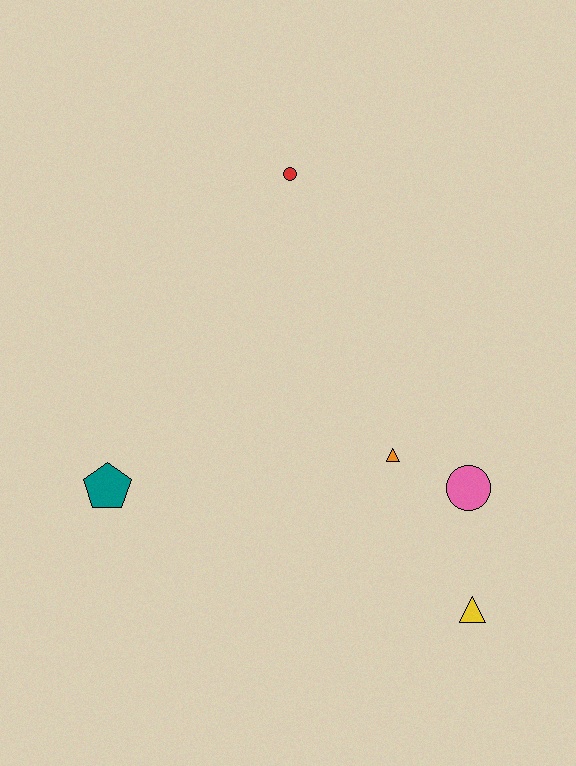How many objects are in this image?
There are 5 objects.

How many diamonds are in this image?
There are no diamonds.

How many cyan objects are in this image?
There are no cyan objects.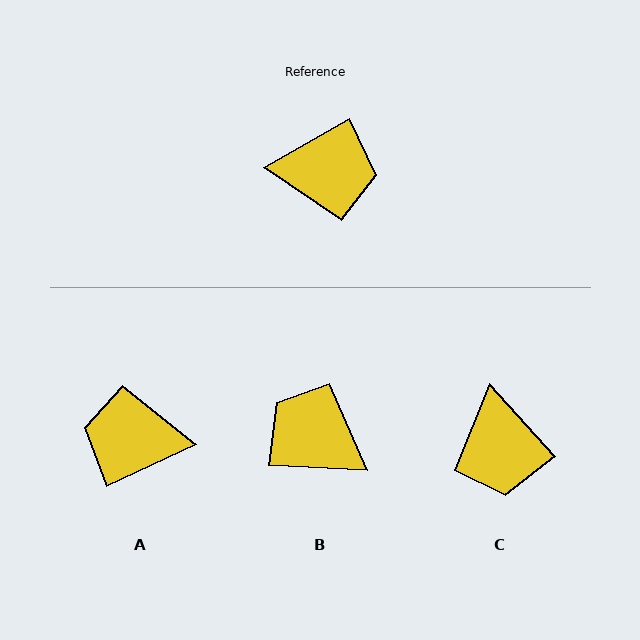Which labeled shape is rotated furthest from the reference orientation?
A, about 176 degrees away.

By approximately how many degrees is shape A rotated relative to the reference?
Approximately 176 degrees counter-clockwise.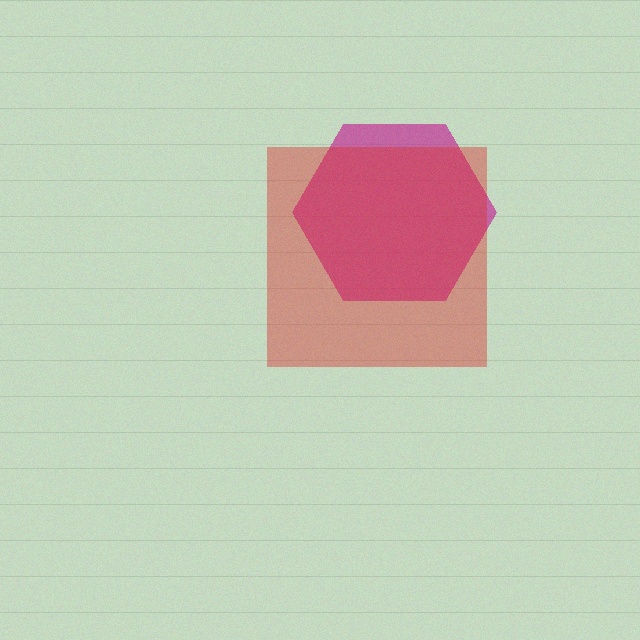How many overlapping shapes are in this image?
There are 2 overlapping shapes in the image.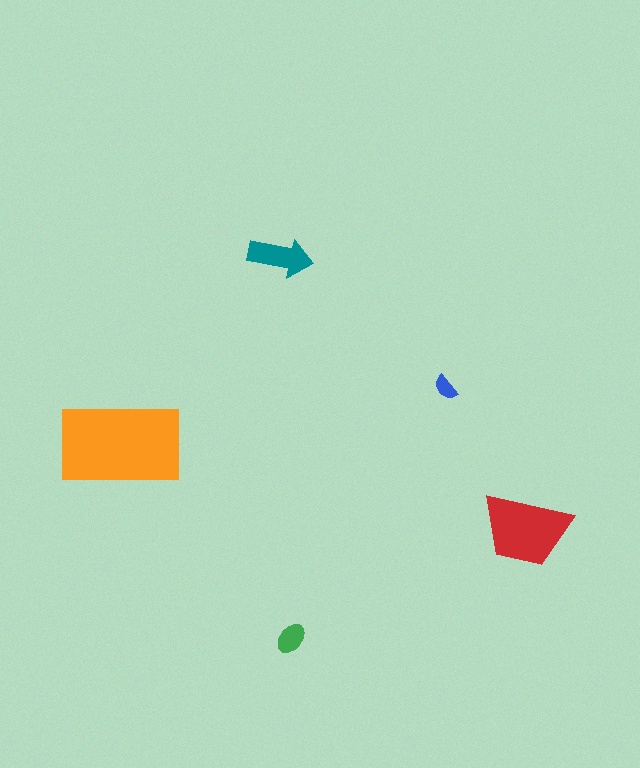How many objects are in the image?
There are 5 objects in the image.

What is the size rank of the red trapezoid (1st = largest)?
2nd.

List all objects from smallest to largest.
The blue semicircle, the green ellipse, the teal arrow, the red trapezoid, the orange rectangle.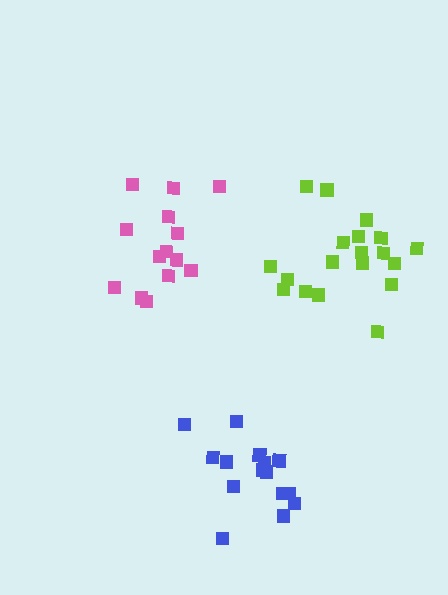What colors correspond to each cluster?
The clusters are colored: pink, lime, blue.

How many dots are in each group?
Group 1: 14 dots, Group 2: 19 dots, Group 3: 15 dots (48 total).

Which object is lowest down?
The blue cluster is bottommost.